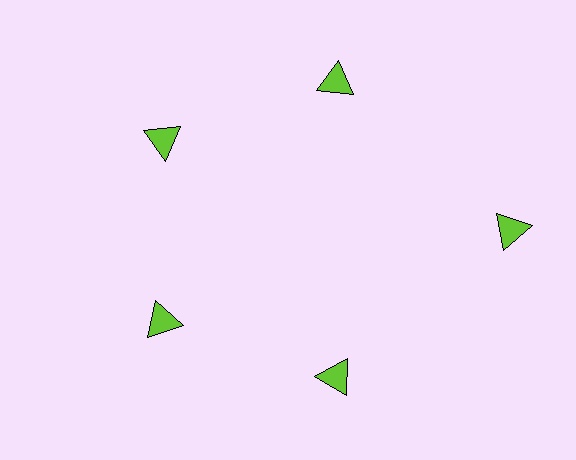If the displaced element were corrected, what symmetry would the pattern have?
It would have 5-fold rotational symmetry — the pattern would map onto itself every 72 degrees.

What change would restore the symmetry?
The symmetry would be restored by moving it inward, back onto the ring so that all 5 triangles sit at equal angles and equal distance from the center.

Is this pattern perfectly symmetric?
No. The 5 lime triangles are arranged in a ring, but one element near the 3 o'clock position is pushed outward from the center, breaking the 5-fold rotational symmetry.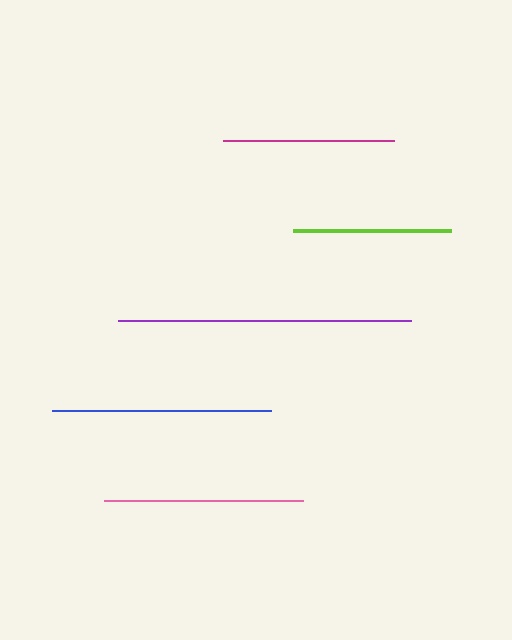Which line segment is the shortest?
The lime line is the shortest at approximately 158 pixels.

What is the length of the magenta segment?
The magenta segment is approximately 171 pixels long.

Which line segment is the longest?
The purple line is the longest at approximately 294 pixels.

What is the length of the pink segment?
The pink segment is approximately 199 pixels long.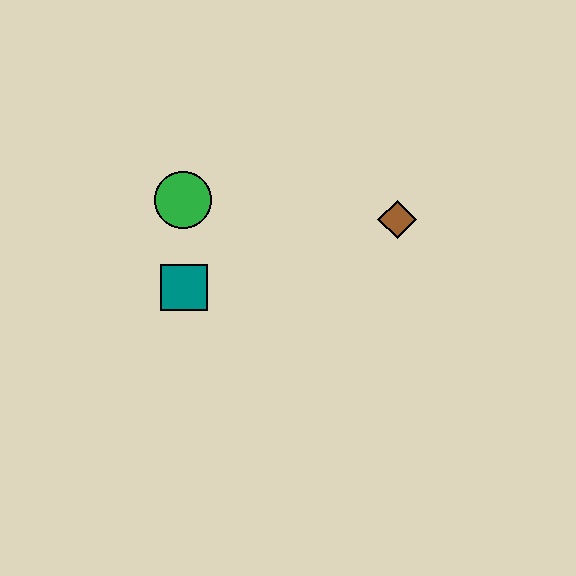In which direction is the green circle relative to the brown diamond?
The green circle is to the left of the brown diamond.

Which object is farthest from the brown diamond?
The teal square is farthest from the brown diamond.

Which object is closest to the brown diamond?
The green circle is closest to the brown diamond.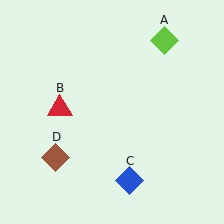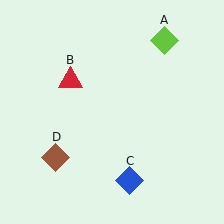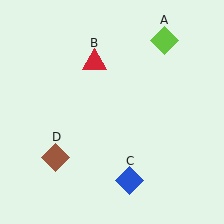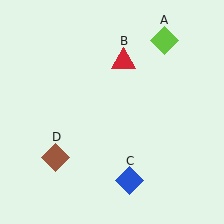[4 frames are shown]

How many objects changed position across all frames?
1 object changed position: red triangle (object B).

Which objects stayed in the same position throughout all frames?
Lime diamond (object A) and blue diamond (object C) and brown diamond (object D) remained stationary.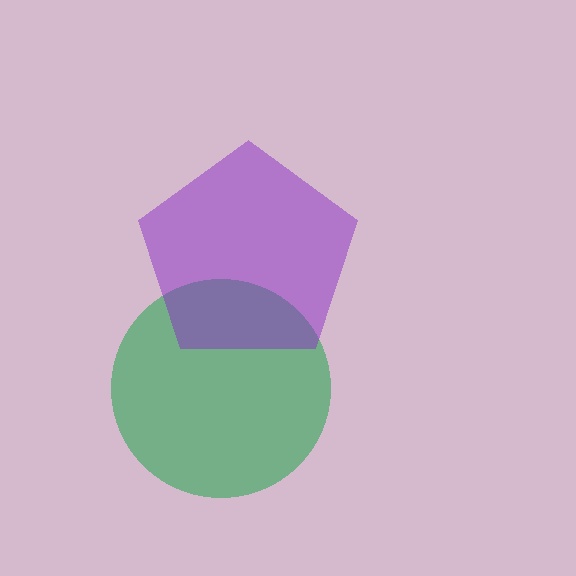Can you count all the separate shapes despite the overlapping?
Yes, there are 2 separate shapes.